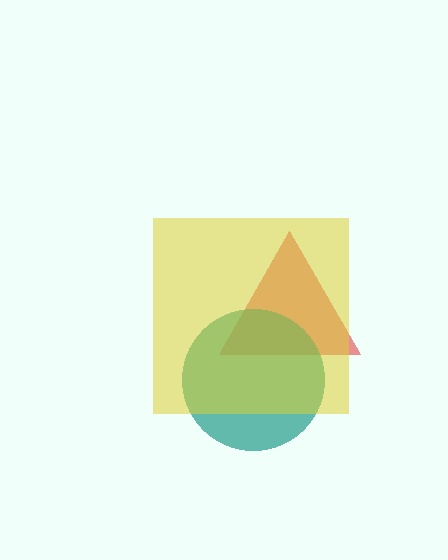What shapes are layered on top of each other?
The layered shapes are: a red triangle, a teal circle, a yellow square.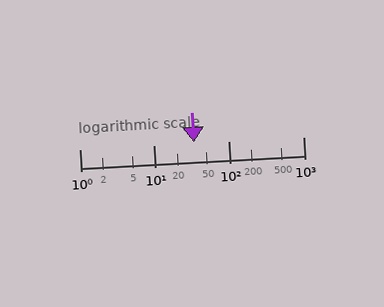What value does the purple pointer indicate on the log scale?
The pointer indicates approximately 34.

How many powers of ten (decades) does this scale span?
The scale spans 3 decades, from 1 to 1000.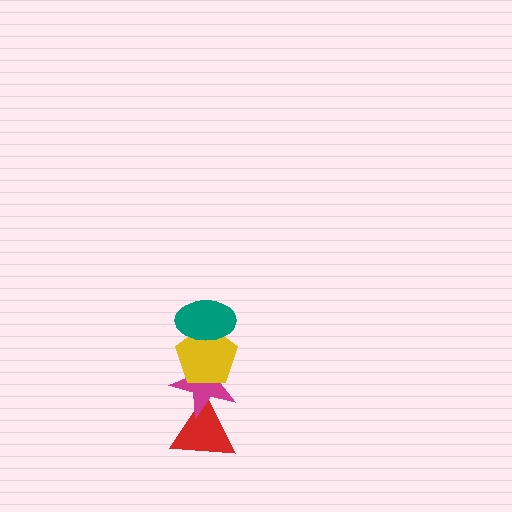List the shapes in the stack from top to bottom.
From top to bottom: the teal ellipse, the yellow pentagon, the magenta star, the red triangle.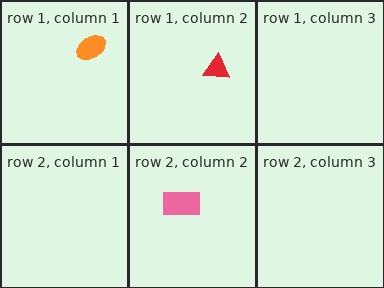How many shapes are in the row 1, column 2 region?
1.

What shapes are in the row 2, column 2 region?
The pink rectangle.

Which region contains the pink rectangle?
The row 2, column 2 region.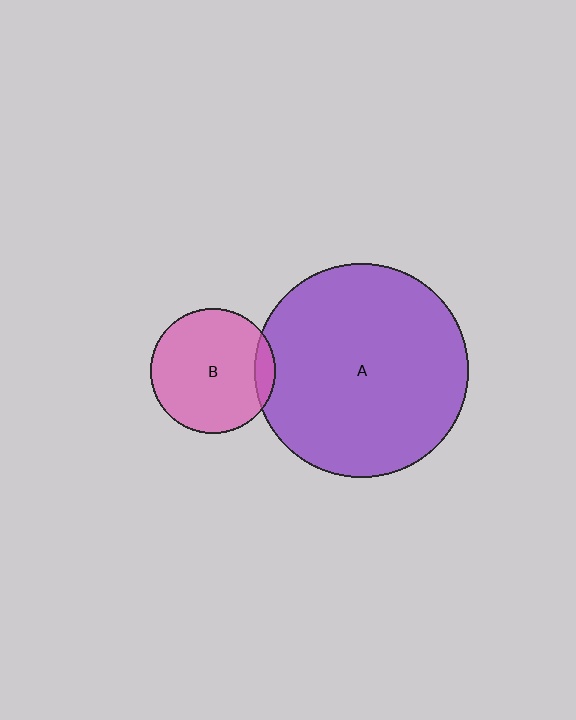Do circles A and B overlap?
Yes.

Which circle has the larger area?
Circle A (purple).